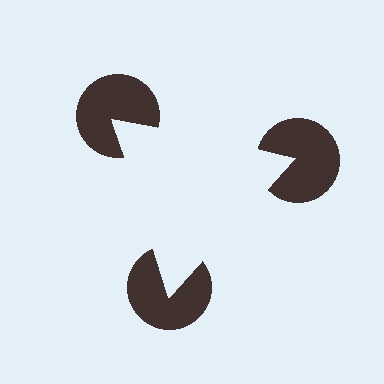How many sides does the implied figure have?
3 sides.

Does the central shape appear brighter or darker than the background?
It typically appears slightly brighter than the background, even though no actual brightness change is drawn.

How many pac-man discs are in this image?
There are 3 — one at each vertex of the illusory triangle.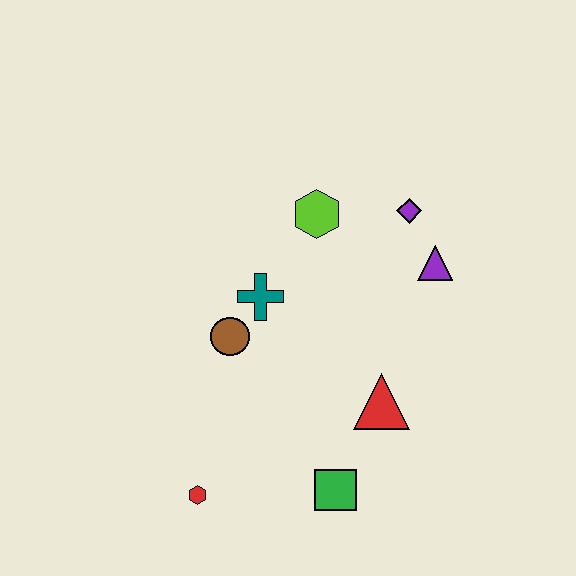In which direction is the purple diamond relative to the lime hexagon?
The purple diamond is to the right of the lime hexagon.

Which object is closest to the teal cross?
The brown circle is closest to the teal cross.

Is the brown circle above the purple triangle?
No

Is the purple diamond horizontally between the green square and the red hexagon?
No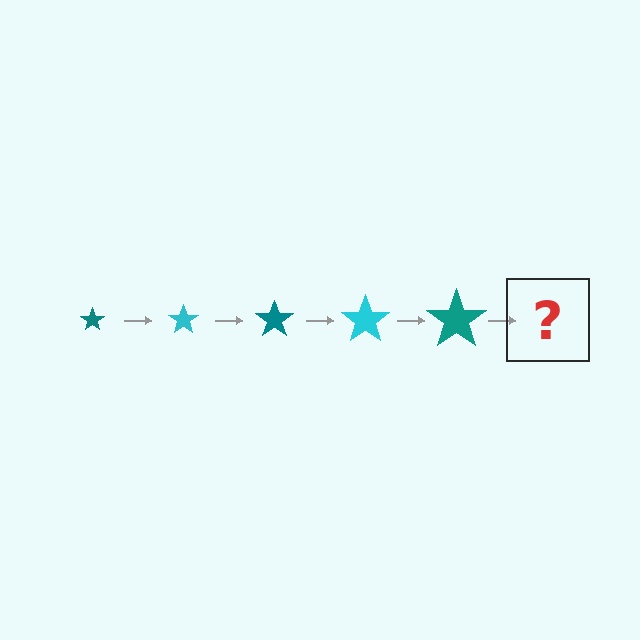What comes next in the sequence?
The next element should be a cyan star, larger than the previous one.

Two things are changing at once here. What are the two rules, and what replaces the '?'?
The two rules are that the star grows larger each step and the color cycles through teal and cyan. The '?' should be a cyan star, larger than the previous one.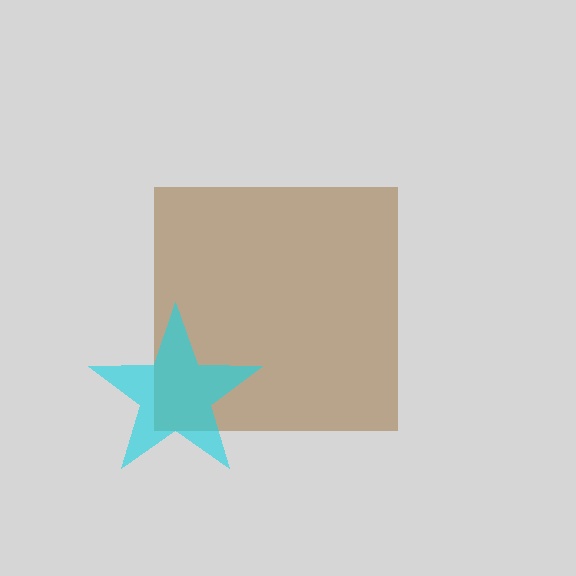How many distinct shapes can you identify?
There are 2 distinct shapes: a brown square, a cyan star.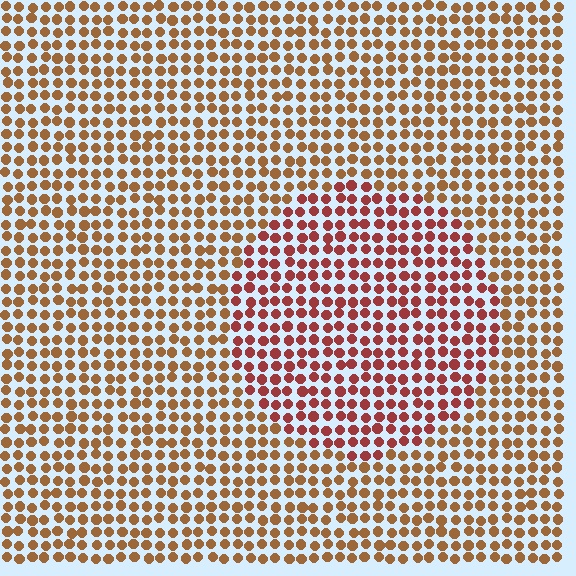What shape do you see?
I see a circle.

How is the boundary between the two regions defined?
The boundary is defined purely by a slight shift in hue (about 31 degrees). Spacing, size, and orientation are identical on both sides.